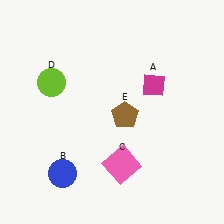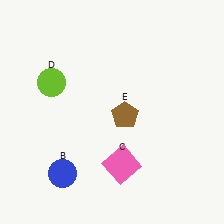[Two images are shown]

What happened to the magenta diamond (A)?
The magenta diamond (A) was removed in Image 2. It was in the top-right area of Image 1.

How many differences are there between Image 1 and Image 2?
There is 1 difference between the two images.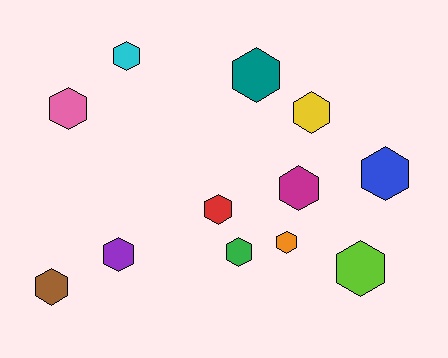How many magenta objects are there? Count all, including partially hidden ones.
There is 1 magenta object.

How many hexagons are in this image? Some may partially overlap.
There are 12 hexagons.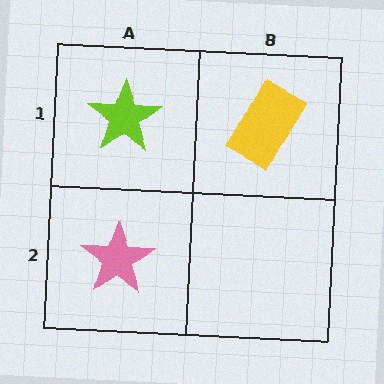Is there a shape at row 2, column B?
No, that cell is empty.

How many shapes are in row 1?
2 shapes.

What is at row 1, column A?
A lime star.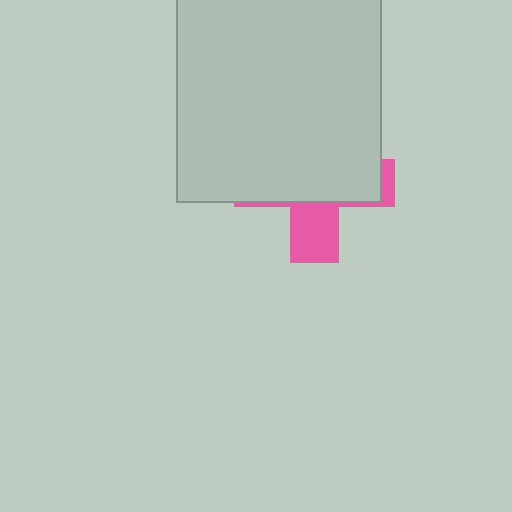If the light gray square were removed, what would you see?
You would see the complete pink cross.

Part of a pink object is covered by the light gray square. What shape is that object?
It is a cross.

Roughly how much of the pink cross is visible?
A small part of it is visible (roughly 30%).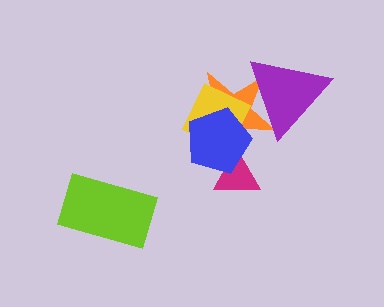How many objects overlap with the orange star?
4 objects overlap with the orange star.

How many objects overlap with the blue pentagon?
3 objects overlap with the blue pentagon.